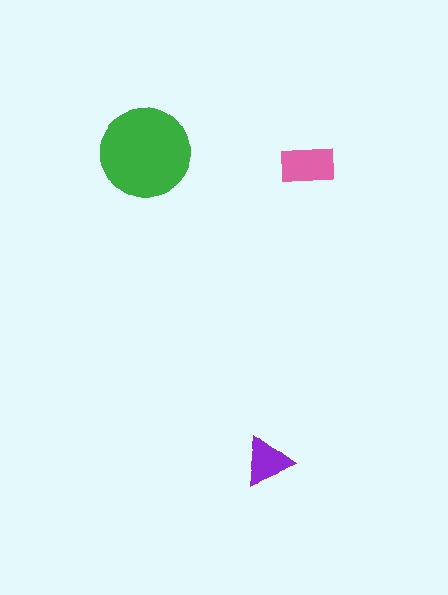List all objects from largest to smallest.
The green circle, the pink rectangle, the purple triangle.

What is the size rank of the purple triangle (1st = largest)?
3rd.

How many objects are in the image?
There are 3 objects in the image.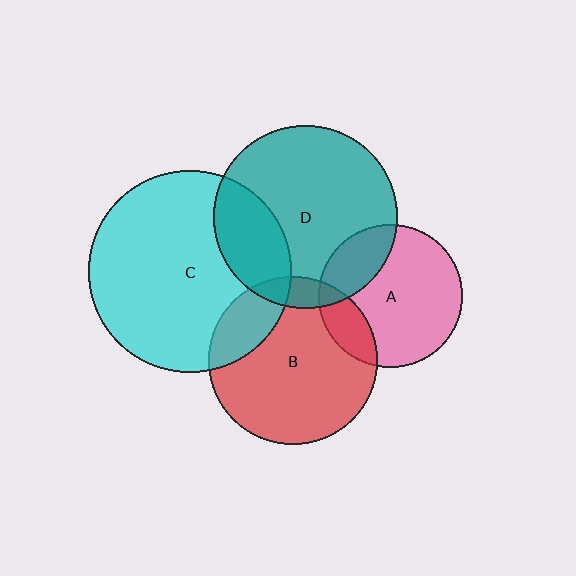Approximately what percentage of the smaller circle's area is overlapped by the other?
Approximately 20%.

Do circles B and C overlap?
Yes.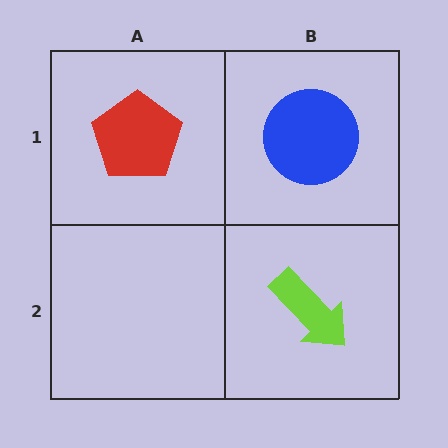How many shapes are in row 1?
2 shapes.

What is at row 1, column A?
A red pentagon.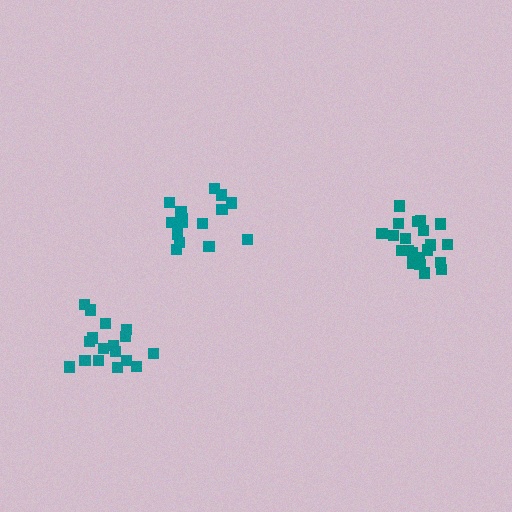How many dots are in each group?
Group 1: 17 dots, Group 2: 21 dots, Group 3: 15 dots (53 total).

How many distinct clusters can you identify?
There are 3 distinct clusters.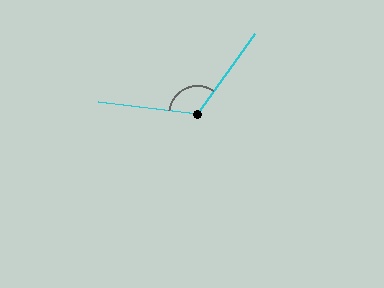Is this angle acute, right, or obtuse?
It is obtuse.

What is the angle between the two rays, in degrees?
Approximately 118 degrees.